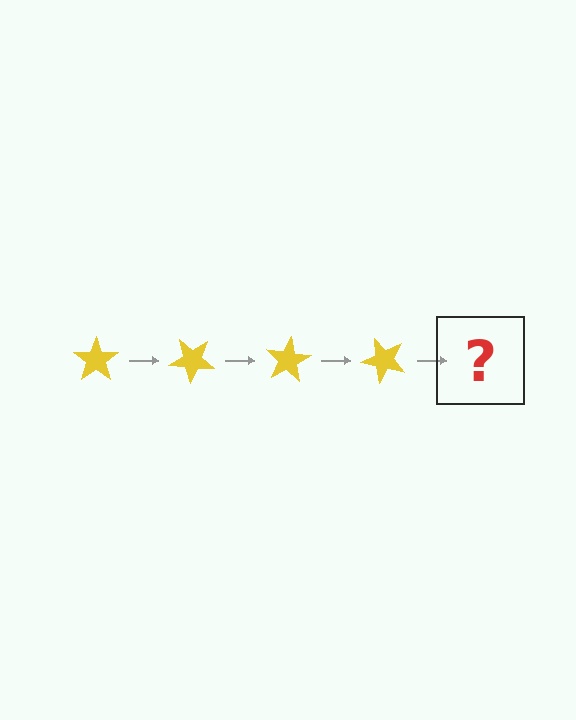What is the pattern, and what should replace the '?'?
The pattern is that the star rotates 40 degrees each step. The '?' should be a yellow star rotated 160 degrees.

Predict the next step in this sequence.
The next step is a yellow star rotated 160 degrees.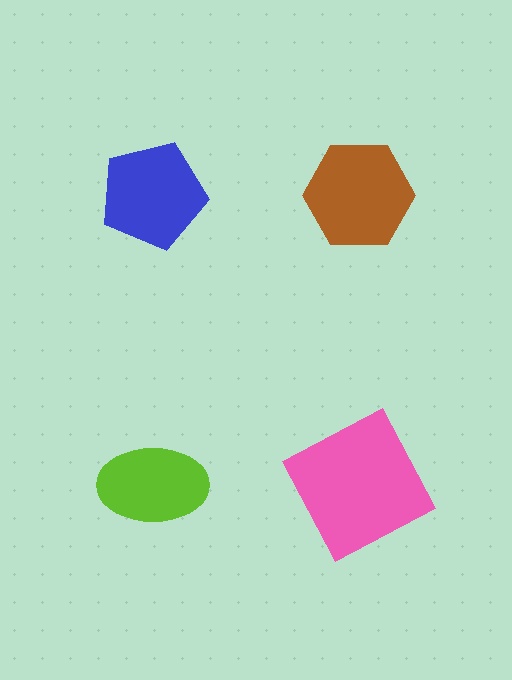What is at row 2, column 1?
A lime ellipse.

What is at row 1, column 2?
A brown hexagon.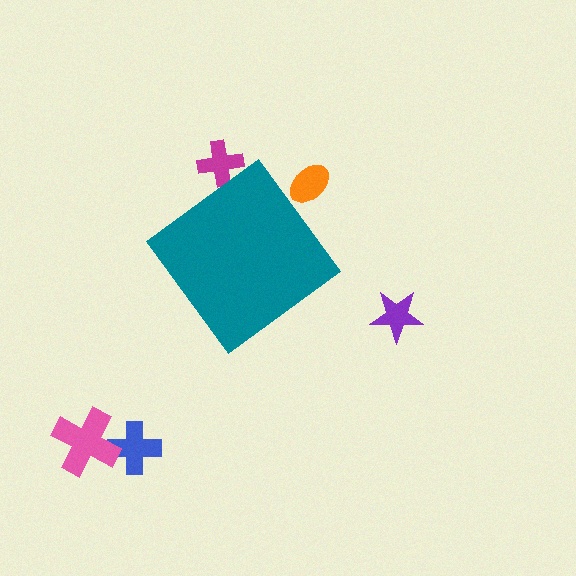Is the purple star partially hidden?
No, the purple star is fully visible.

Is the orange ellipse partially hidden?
Yes, the orange ellipse is partially hidden behind the teal diamond.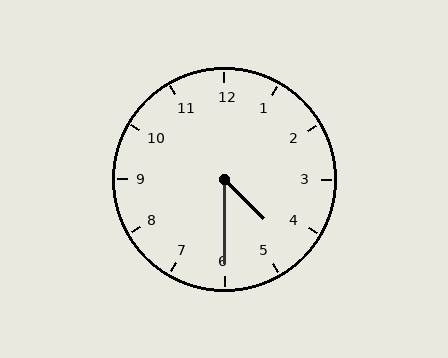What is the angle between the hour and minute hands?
Approximately 45 degrees.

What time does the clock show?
4:30.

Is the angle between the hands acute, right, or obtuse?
It is acute.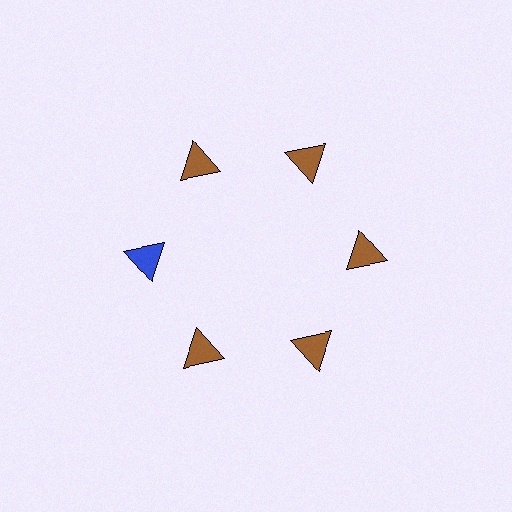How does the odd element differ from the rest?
It has a different color: blue instead of brown.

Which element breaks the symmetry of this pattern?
The blue triangle at roughly the 9 o'clock position breaks the symmetry. All other shapes are brown triangles.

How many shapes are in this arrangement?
There are 6 shapes arranged in a ring pattern.